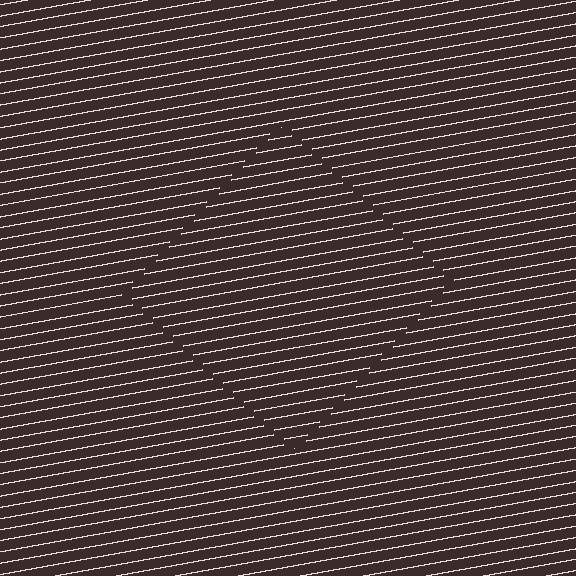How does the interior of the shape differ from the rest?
The interior of the shape contains the same grating, shifted by half a period — the contour is defined by the phase discontinuity where line-ends from the inner and outer gratings abut.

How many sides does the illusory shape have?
4 sides — the line-ends trace a square.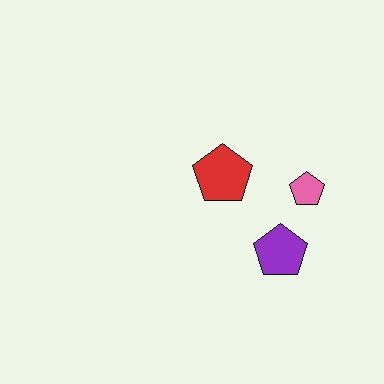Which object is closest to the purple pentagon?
The pink pentagon is closest to the purple pentagon.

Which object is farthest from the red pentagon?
The purple pentagon is farthest from the red pentagon.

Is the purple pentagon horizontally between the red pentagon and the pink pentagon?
Yes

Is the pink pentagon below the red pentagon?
Yes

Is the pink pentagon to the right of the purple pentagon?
Yes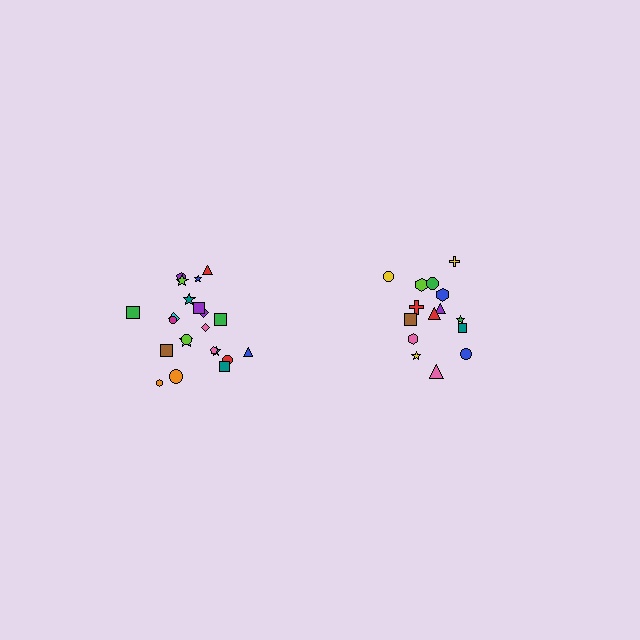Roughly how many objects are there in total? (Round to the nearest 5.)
Roughly 35 objects in total.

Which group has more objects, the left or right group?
The left group.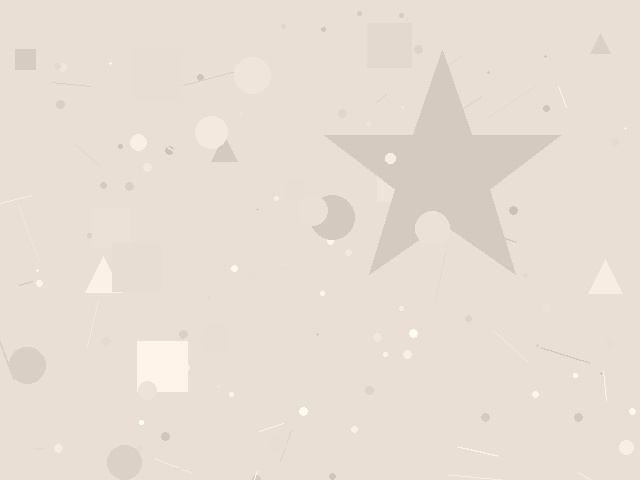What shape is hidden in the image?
A star is hidden in the image.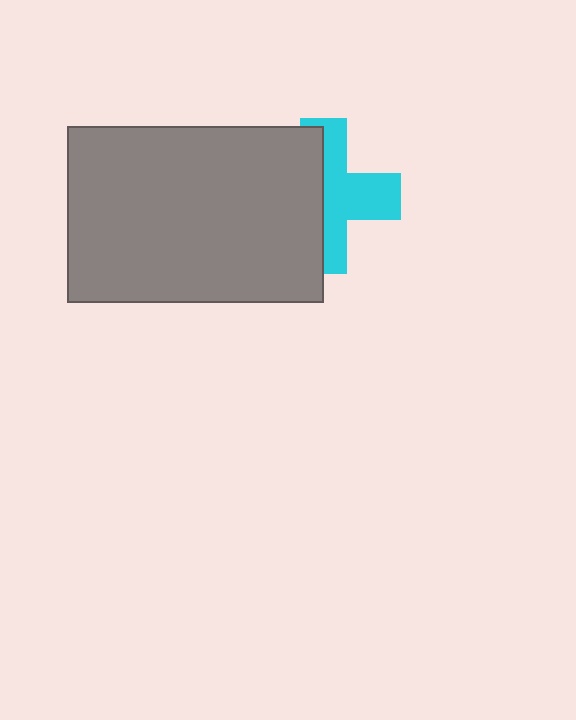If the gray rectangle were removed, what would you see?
You would see the complete cyan cross.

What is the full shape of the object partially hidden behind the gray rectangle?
The partially hidden object is a cyan cross.